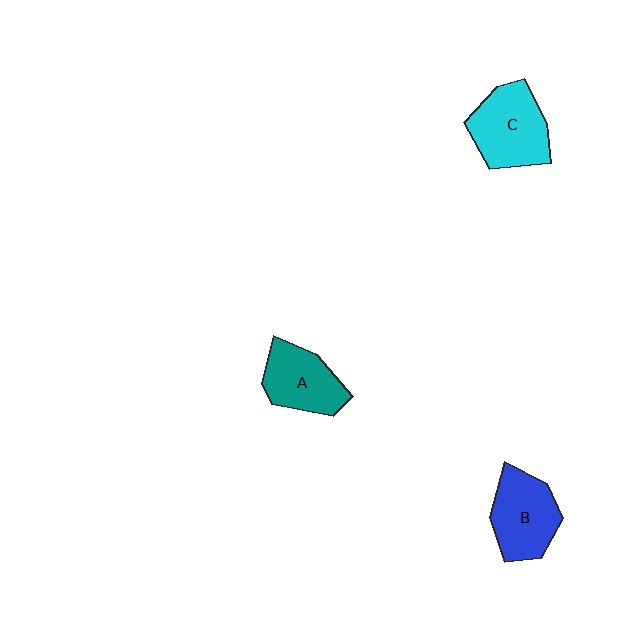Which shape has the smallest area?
Shape A (teal).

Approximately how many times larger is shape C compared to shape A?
Approximately 1.2 times.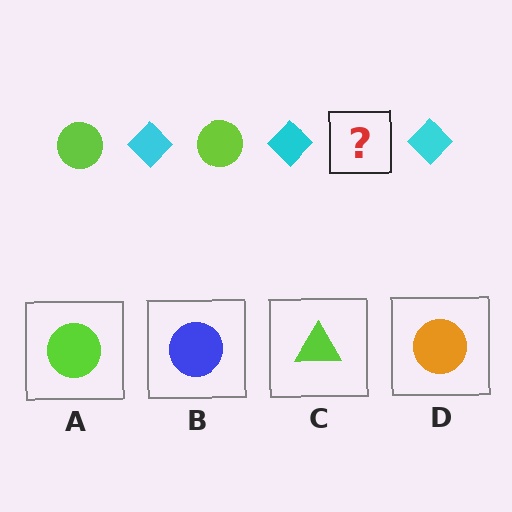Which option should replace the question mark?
Option A.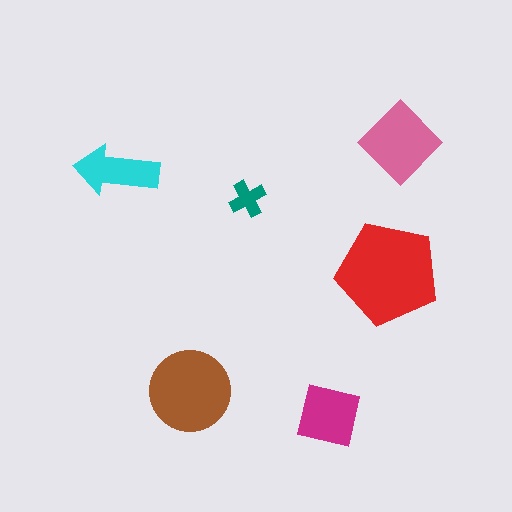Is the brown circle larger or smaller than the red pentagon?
Smaller.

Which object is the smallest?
The teal cross.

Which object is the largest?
The red pentagon.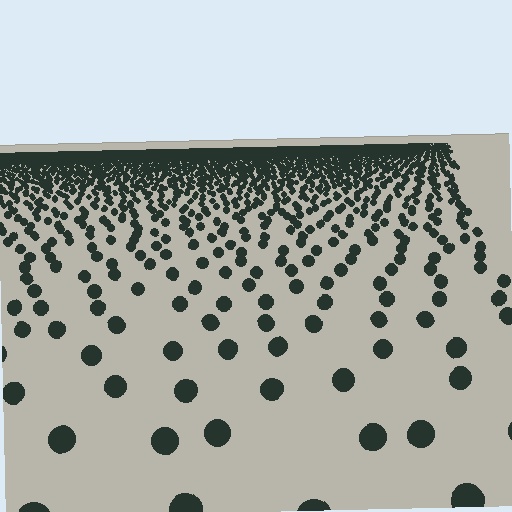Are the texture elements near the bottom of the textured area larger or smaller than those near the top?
Larger. Near the bottom, elements are closer to the viewer and appear at a bigger on-screen size.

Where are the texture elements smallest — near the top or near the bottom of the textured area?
Near the top.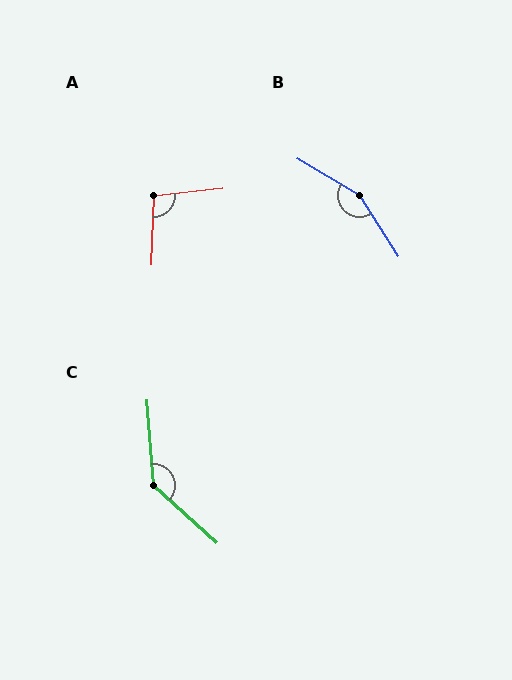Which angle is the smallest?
A, at approximately 98 degrees.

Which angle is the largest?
B, at approximately 153 degrees.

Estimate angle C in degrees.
Approximately 136 degrees.